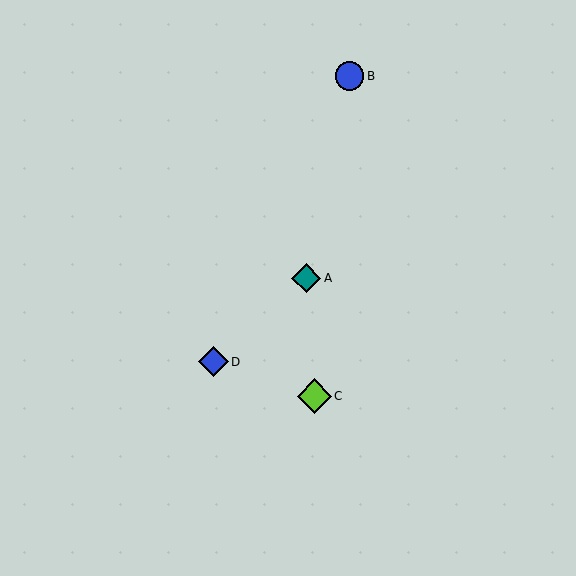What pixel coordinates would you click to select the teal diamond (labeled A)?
Click at (306, 278) to select the teal diamond A.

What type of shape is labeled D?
Shape D is a blue diamond.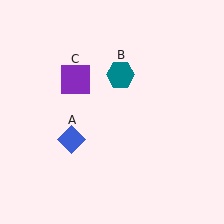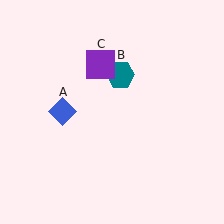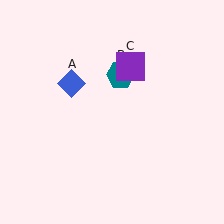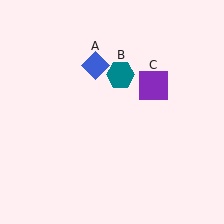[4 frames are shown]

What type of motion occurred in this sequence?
The blue diamond (object A), purple square (object C) rotated clockwise around the center of the scene.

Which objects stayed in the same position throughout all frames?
Teal hexagon (object B) remained stationary.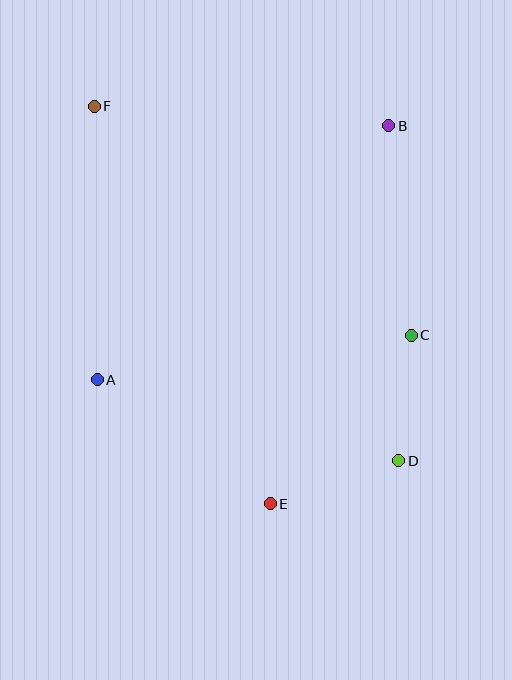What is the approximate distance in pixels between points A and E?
The distance between A and E is approximately 213 pixels.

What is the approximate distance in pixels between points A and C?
The distance between A and C is approximately 317 pixels.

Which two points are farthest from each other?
Points D and F are farthest from each other.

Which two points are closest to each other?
Points C and D are closest to each other.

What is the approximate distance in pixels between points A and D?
The distance between A and D is approximately 312 pixels.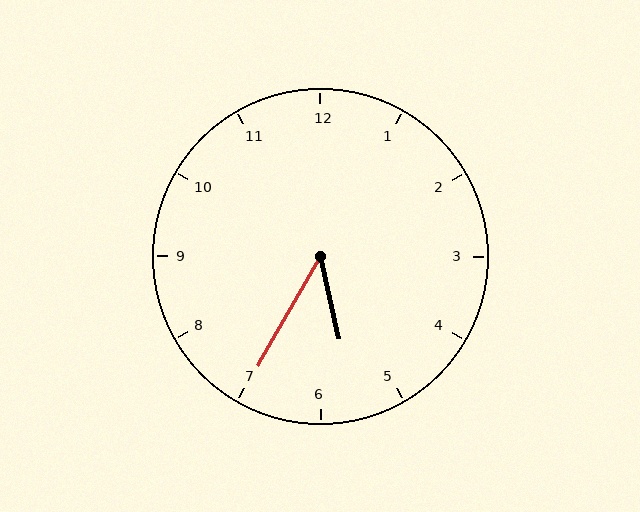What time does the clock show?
5:35.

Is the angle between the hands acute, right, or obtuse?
It is acute.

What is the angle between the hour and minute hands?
Approximately 42 degrees.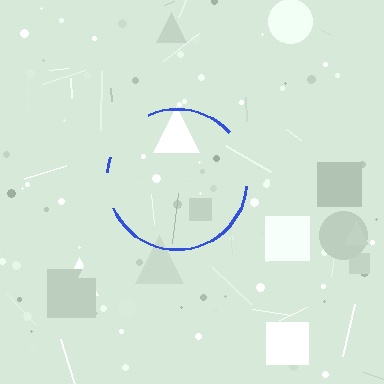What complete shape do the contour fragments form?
The contour fragments form a circle.